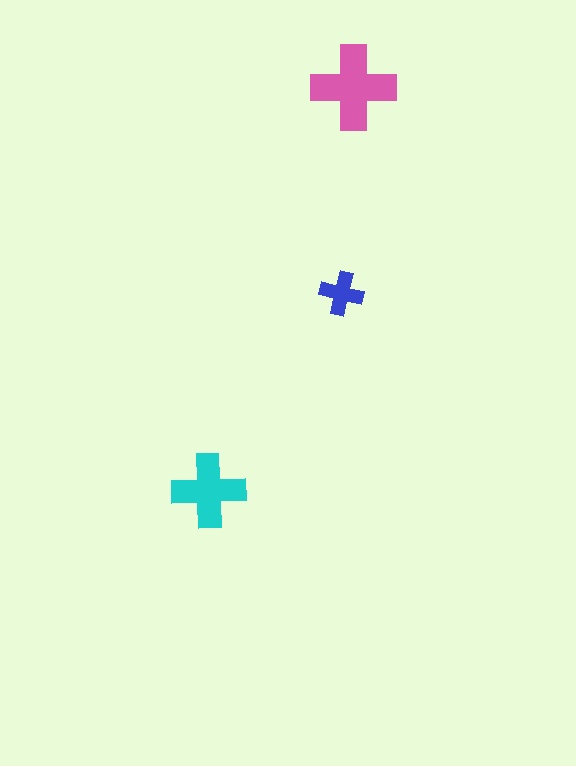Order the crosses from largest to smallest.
the pink one, the cyan one, the blue one.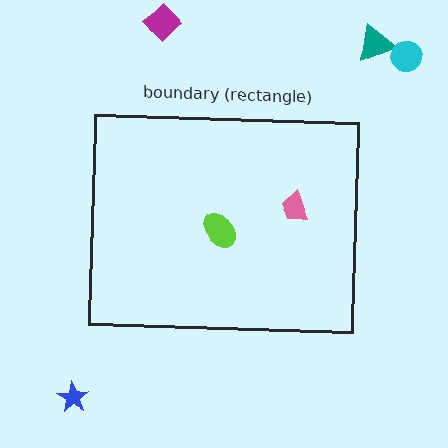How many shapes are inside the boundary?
2 inside, 4 outside.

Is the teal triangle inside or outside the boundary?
Outside.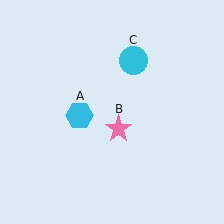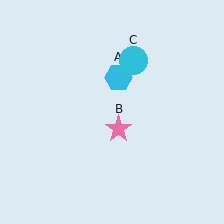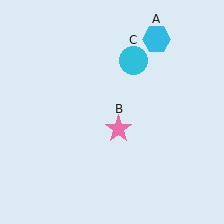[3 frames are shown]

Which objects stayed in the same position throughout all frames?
Pink star (object B) and cyan circle (object C) remained stationary.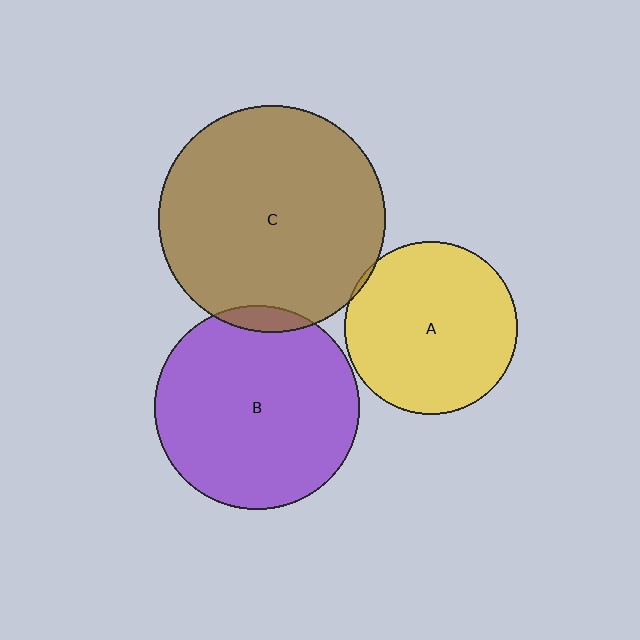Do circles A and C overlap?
Yes.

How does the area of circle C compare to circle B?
Approximately 1.2 times.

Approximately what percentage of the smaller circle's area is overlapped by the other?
Approximately 5%.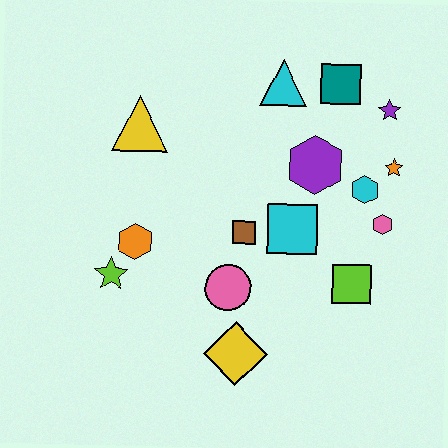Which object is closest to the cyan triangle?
The teal square is closest to the cyan triangle.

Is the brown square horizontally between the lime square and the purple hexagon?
No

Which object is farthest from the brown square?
The purple star is farthest from the brown square.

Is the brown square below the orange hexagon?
No